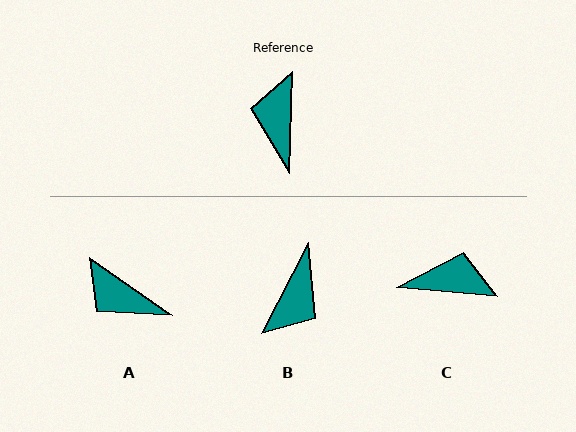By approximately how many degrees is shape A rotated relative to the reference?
Approximately 57 degrees counter-clockwise.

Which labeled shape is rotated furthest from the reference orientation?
B, about 154 degrees away.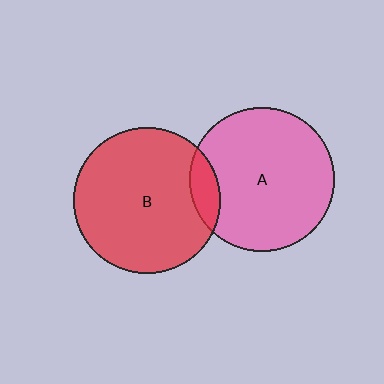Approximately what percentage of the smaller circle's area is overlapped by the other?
Approximately 10%.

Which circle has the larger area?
Circle B (red).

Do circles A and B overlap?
Yes.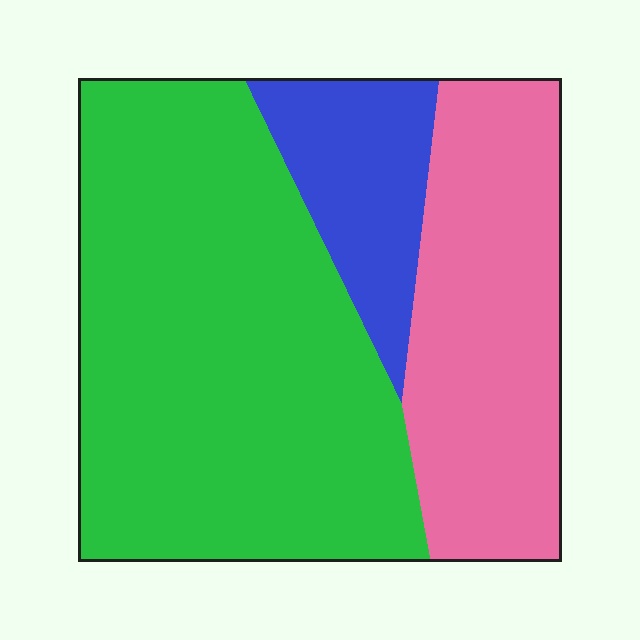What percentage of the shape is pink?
Pink takes up about one third (1/3) of the shape.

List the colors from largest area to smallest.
From largest to smallest: green, pink, blue.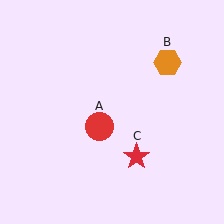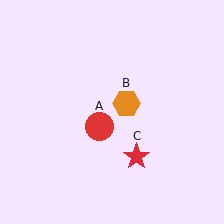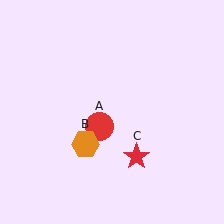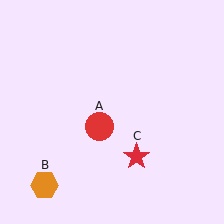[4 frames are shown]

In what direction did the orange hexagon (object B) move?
The orange hexagon (object B) moved down and to the left.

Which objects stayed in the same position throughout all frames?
Red circle (object A) and red star (object C) remained stationary.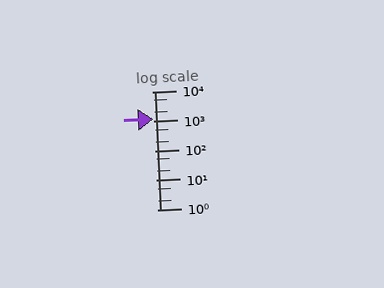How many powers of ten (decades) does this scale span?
The scale spans 4 decades, from 1 to 10000.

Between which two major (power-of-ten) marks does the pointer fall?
The pointer is between 1000 and 10000.